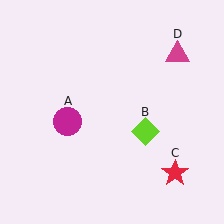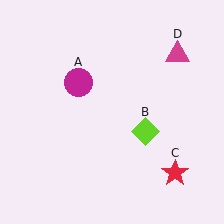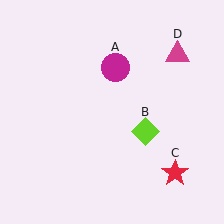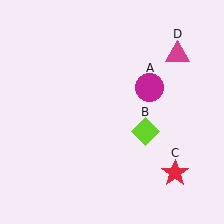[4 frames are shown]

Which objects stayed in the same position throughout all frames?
Lime diamond (object B) and red star (object C) and magenta triangle (object D) remained stationary.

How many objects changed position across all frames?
1 object changed position: magenta circle (object A).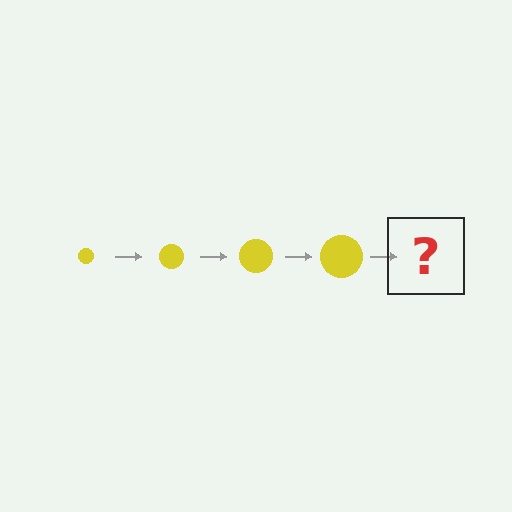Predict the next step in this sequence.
The next step is a yellow circle, larger than the previous one.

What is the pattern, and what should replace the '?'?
The pattern is that the circle gets progressively larger each step. The '?' should be a yellow circle, larger than the previous one.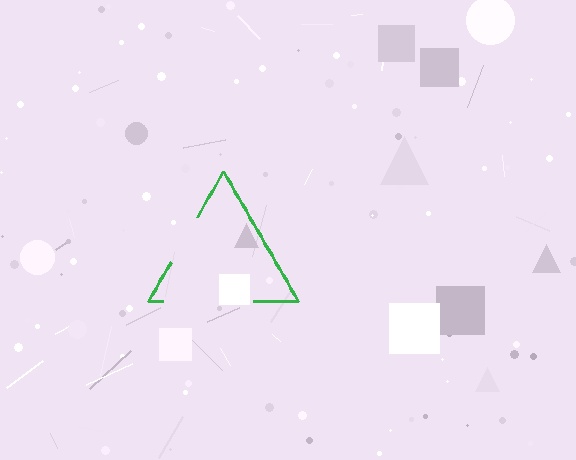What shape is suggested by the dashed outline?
The dashed outline suggests a triangle.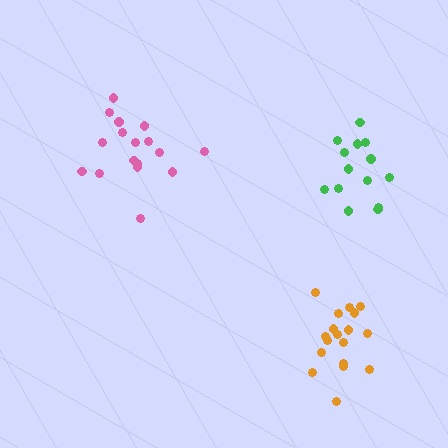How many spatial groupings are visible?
There are 3 spatial groupings.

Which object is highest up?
The pink cluster is topmost.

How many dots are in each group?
Group 1: 17 dots, Group 2: 18 dots, Group 3: 14 dots (49 total).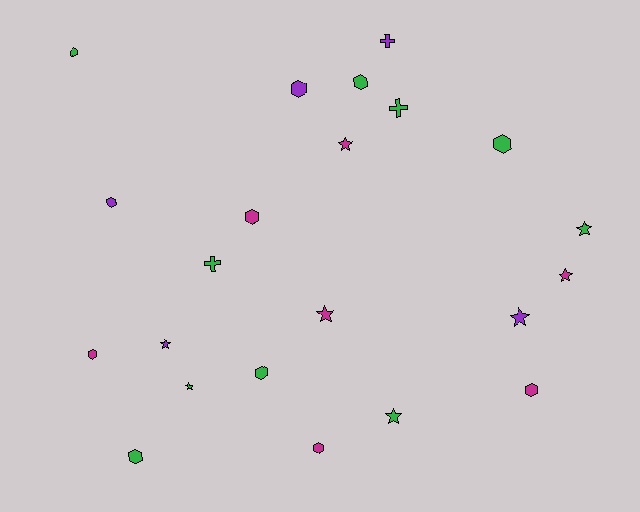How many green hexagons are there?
There are 5 green hexagons.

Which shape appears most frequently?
Hexagon, with 11 objects.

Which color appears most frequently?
Green, with 10 objects.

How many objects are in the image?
There are 22 objects.